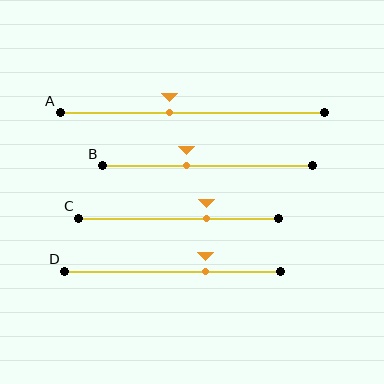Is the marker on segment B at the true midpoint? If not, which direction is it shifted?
No, the marker on segment B is shifted to the left by about 10% of the segment length.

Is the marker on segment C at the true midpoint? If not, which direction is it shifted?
No, the marker on segment C is shifted to the right by about 14% of the segment length.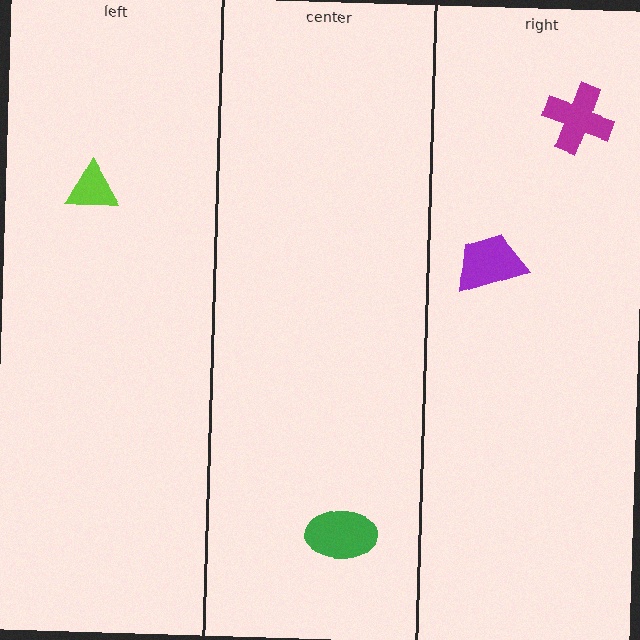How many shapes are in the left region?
1.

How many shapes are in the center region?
1.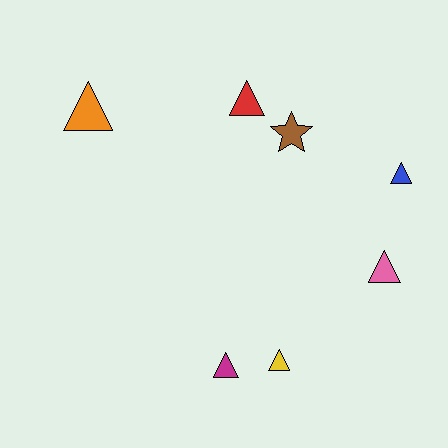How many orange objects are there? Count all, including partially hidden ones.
There is 1 orange object.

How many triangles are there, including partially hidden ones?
There are 6 triangles.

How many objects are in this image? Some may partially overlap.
There are 7 objects.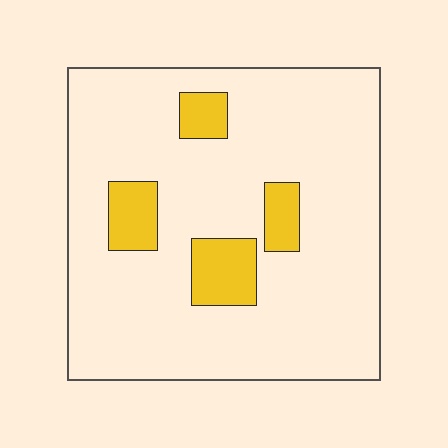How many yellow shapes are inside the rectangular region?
4.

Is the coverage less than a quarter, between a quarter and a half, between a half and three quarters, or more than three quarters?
Less than a quarter.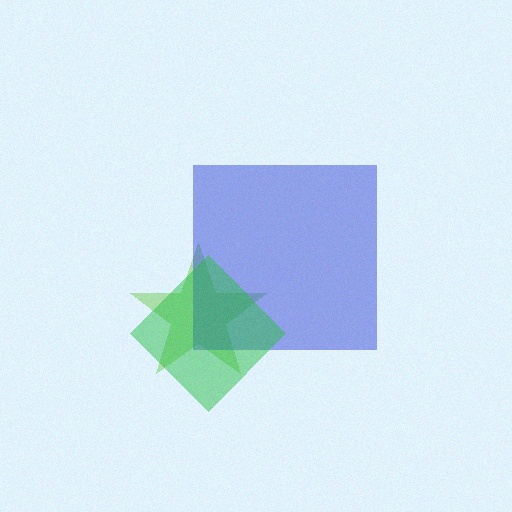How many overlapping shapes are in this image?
There are 3 overlapping shapes in the image.